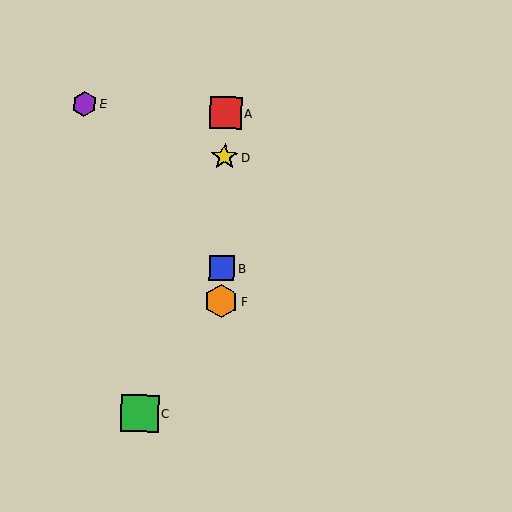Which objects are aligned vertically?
Objects A, B, D, F are aligned vertically.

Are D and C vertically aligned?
No, D is at x≈225 and C is at x≈140.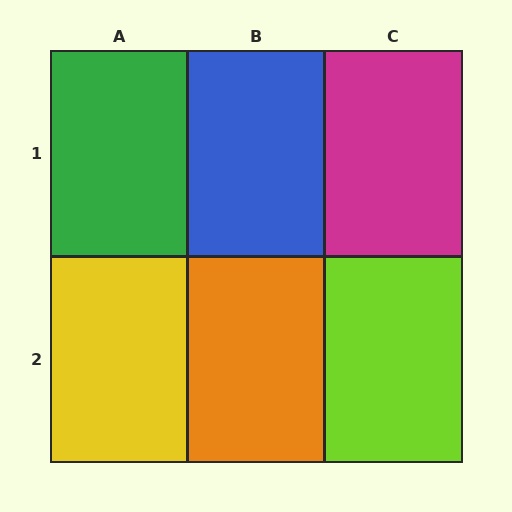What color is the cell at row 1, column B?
Blue.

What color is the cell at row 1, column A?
Green.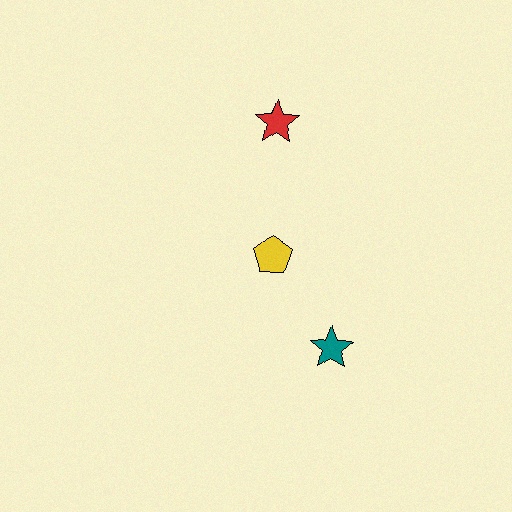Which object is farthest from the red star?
The teal star is farthest from the red star.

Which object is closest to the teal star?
The yellow pentagon is closest to the teal star.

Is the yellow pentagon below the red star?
Yes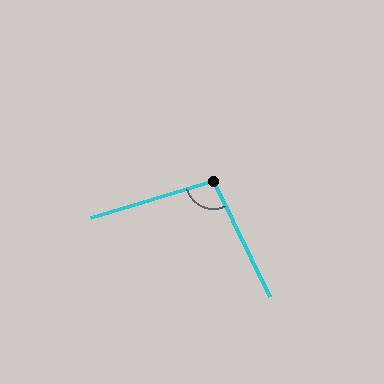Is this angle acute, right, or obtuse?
It is obtuse.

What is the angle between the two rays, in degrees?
Approximately 99 degrees.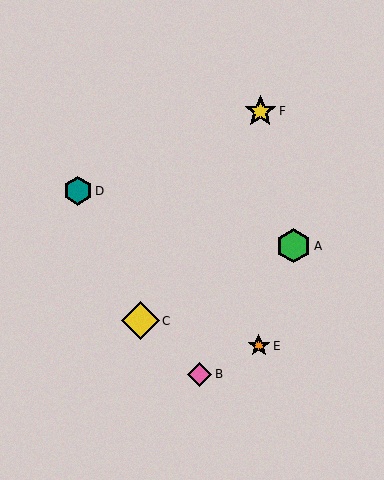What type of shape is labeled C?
Shape C is a yellow diamond.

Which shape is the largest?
The yellow diamond (labeled C) is the largest.